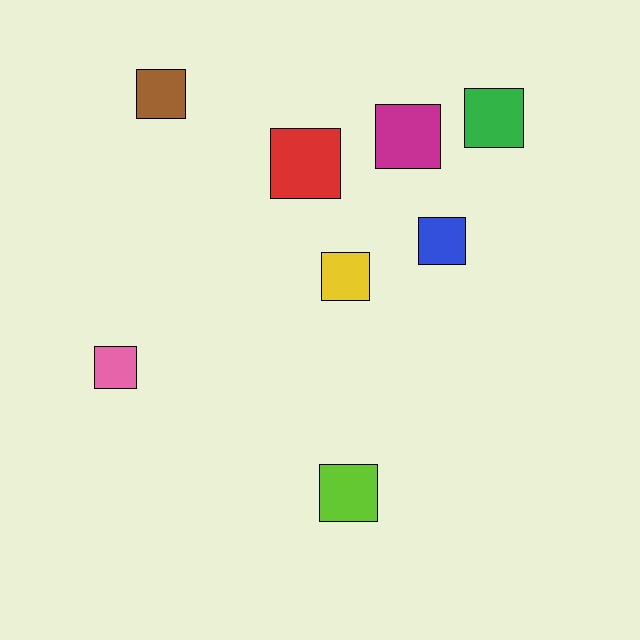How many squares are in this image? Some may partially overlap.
There are 8 squares.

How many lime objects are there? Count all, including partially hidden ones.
There is 1 lime object.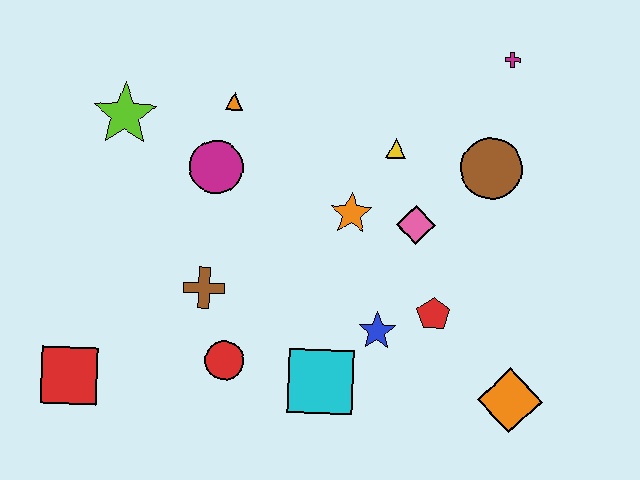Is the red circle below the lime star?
Yes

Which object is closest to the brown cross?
The red circle is closest to the brown cross.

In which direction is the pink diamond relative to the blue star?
The pink diamond is above the blue star.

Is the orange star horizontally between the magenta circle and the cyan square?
No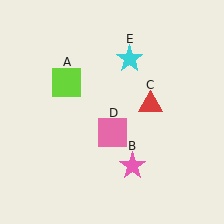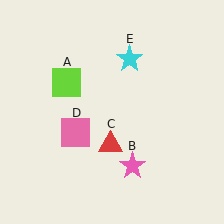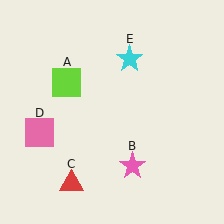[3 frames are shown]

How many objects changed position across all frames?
2 objects changed position: red triangle (object C), pink square (object D).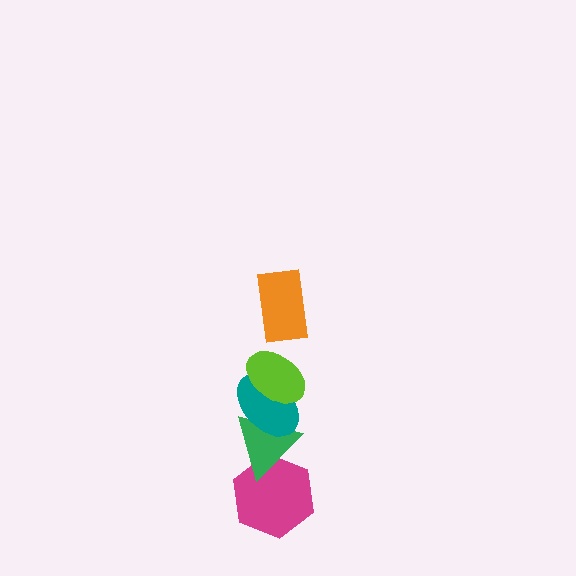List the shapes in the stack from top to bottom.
From top to bottom: the orange rectangle, the lime ellipse, the teal ellipse, the green triangle, the magenta hexagon.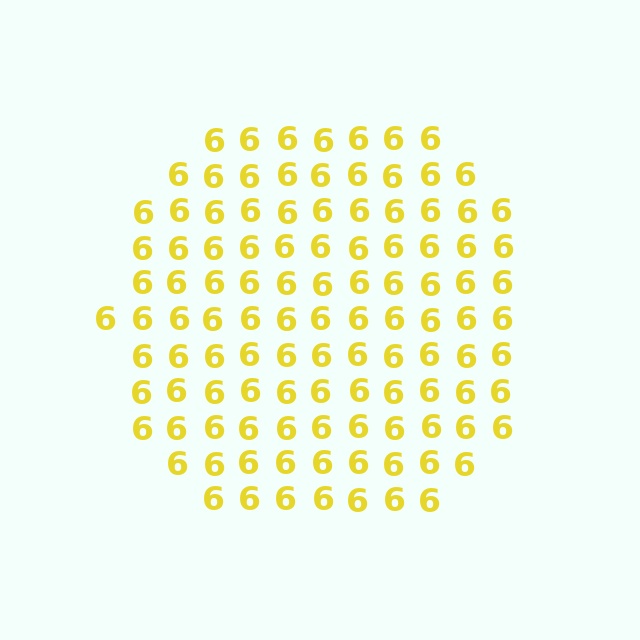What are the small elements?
The small elements are digit 6's.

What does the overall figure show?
The overall figure shows a circle.